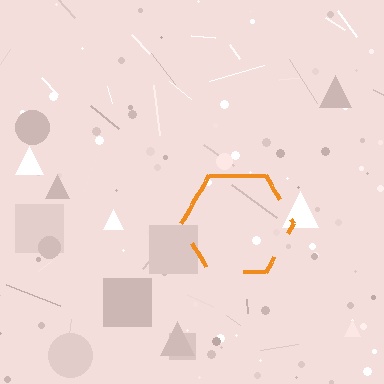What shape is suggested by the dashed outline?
The dashed outline suggests a hexagon.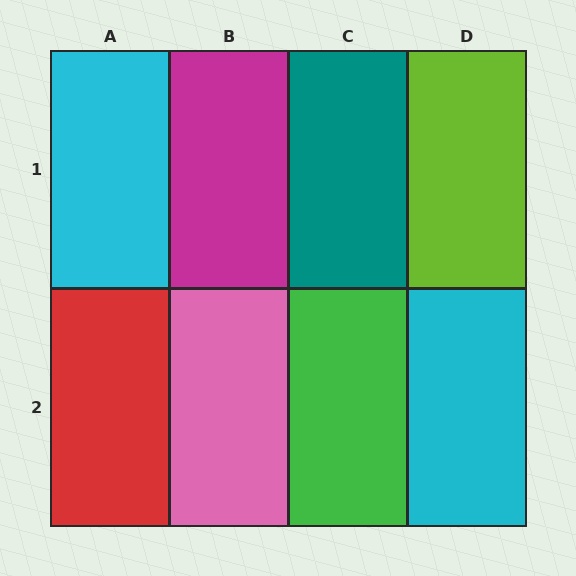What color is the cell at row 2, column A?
Red.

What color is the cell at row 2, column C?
Green.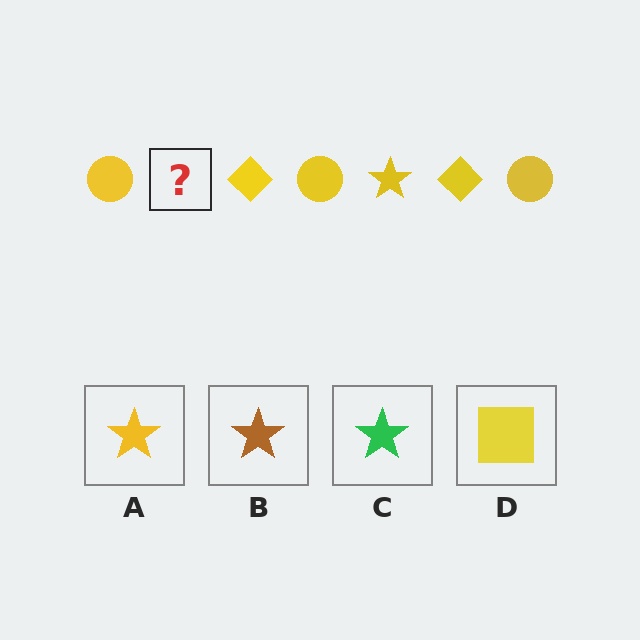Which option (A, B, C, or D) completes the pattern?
A.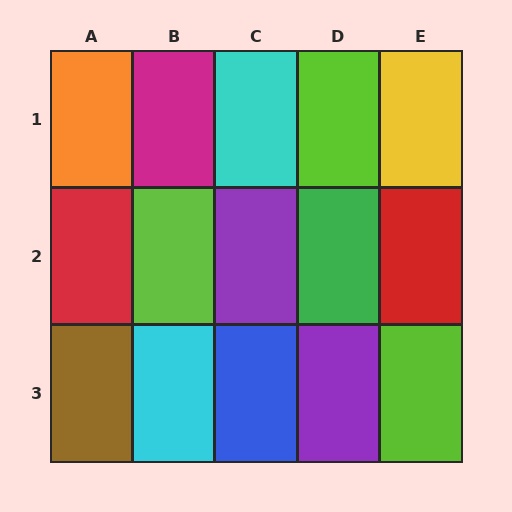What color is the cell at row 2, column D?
Green.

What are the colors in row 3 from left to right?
Brown, cyan, blue, purple, lime.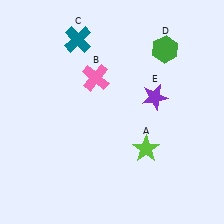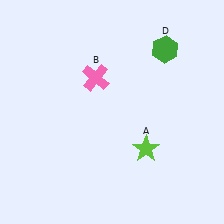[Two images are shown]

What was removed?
The teal cross (C), the purple star (E) were removed in Image 2.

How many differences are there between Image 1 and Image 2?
There are 2 differences between the two images.